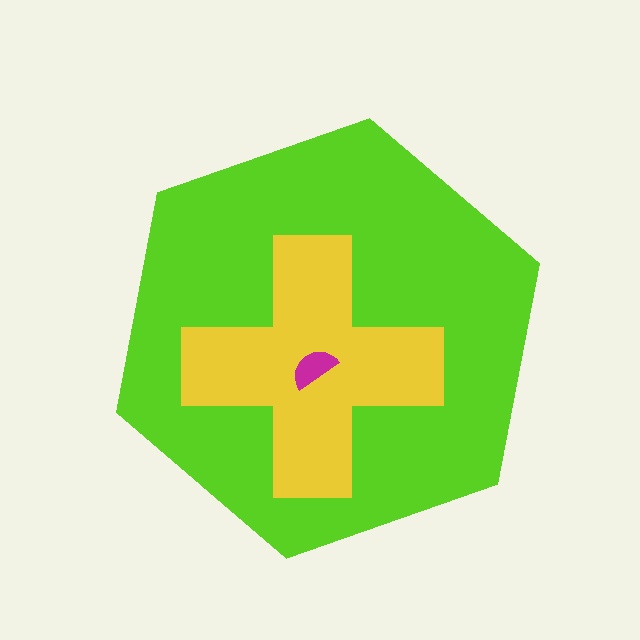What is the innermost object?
The magenta semicircle.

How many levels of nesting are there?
3.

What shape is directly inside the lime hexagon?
The yellow cross.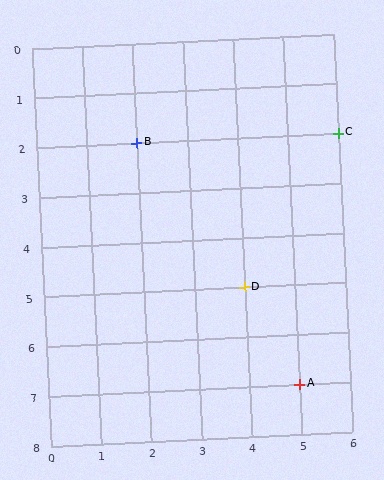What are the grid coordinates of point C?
Point C is at grid coordinates (6, 2).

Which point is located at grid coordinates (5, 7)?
Point A is at (5, 7).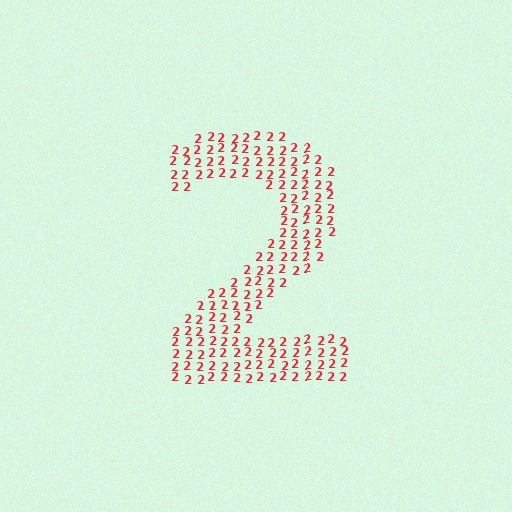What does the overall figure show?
The overall figure shows the digit 2.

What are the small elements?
The small elements are digit 2's.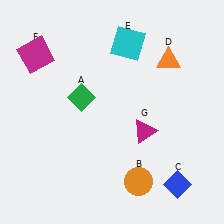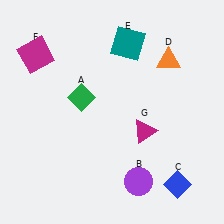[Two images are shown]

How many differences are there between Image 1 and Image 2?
There are 2 differences between the two images.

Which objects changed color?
B changed from orange to purple. E changed from cyan to teal.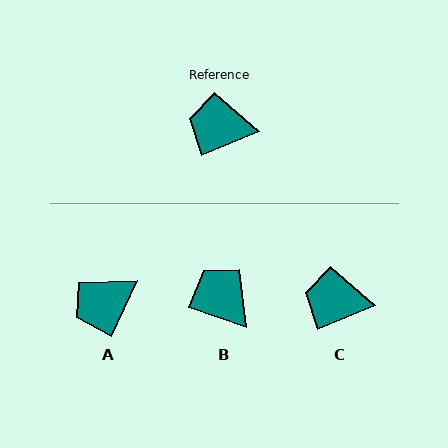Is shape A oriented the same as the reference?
No, it is off by about 43 degrees.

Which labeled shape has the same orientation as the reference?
C.